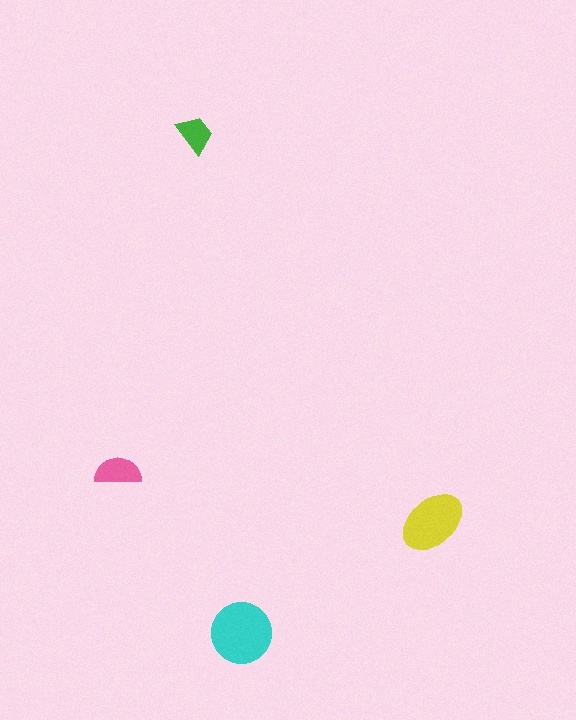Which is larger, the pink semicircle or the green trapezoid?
The pink semicircle.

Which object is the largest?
The cyan circle.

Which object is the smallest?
The green trapezoid.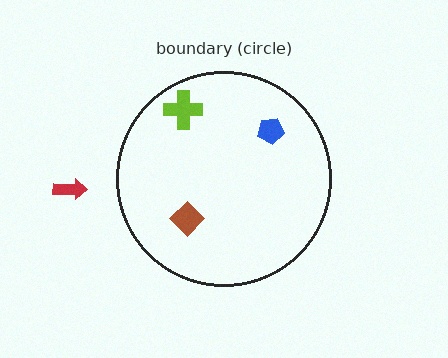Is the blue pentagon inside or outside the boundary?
Inside.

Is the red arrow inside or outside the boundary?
Outside.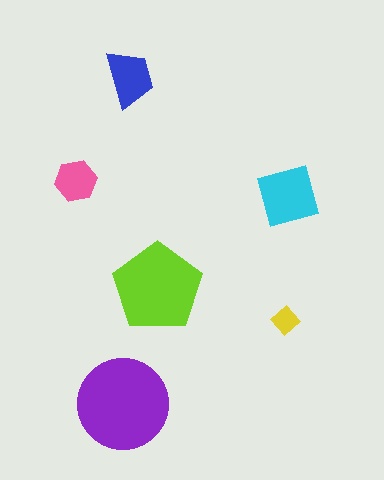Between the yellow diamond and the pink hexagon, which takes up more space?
The pink hexagon.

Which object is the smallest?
The yellow diamond.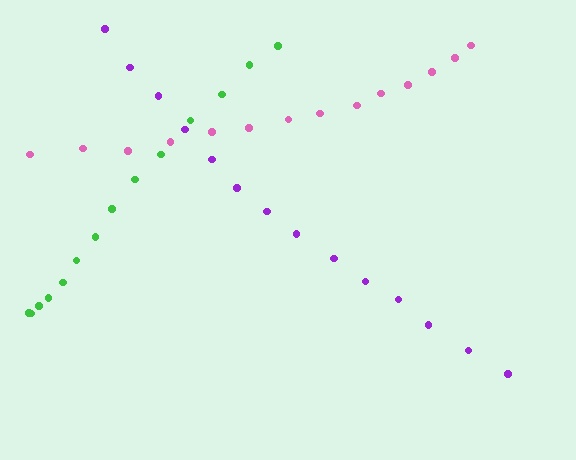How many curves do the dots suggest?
There are 3 distinct paths.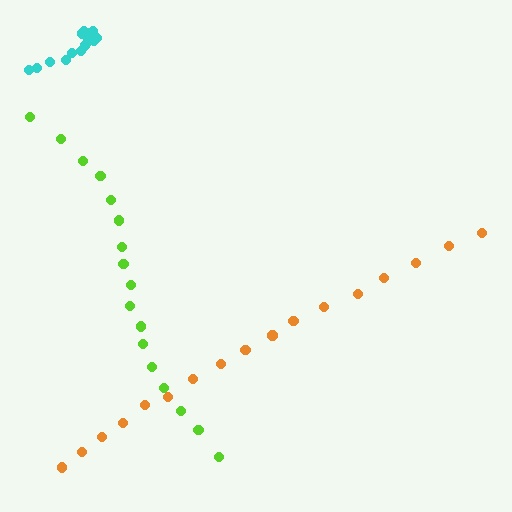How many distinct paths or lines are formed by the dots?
There are 3 distinct paths.